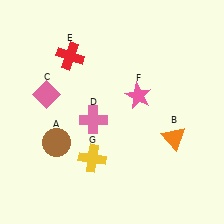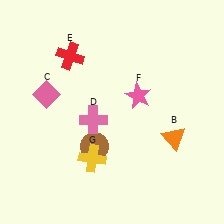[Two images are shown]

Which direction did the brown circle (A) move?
The brown circle (A) moved right.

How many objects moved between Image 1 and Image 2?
1 object moved between the two images.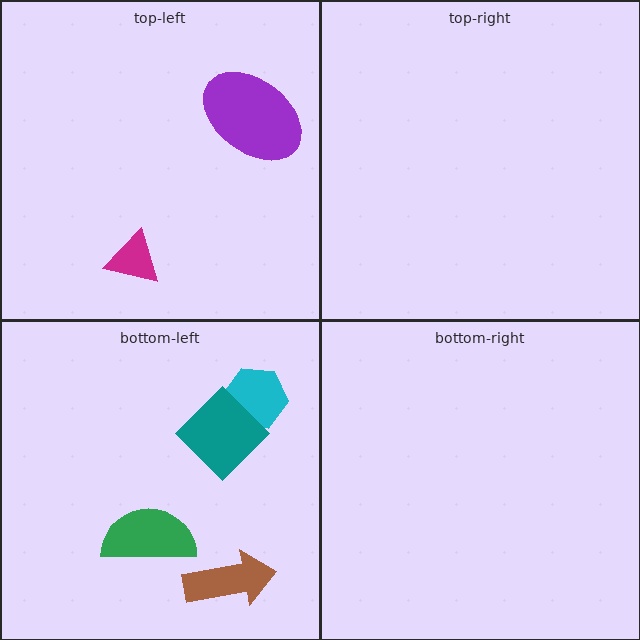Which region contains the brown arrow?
The bottom-left region.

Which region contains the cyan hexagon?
The bottom-left region.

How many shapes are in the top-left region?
2.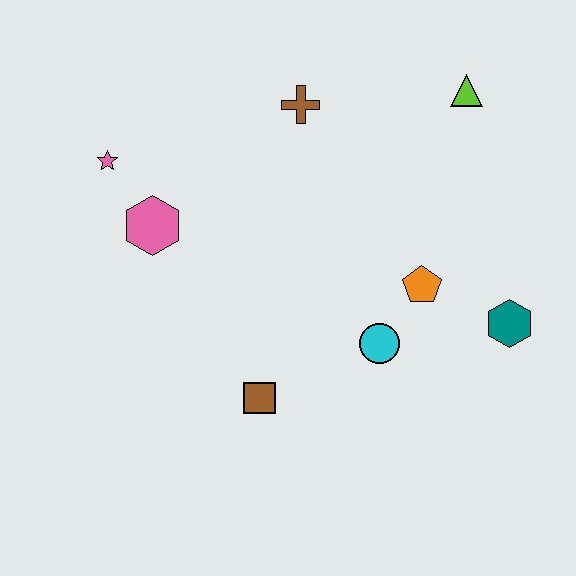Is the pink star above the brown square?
Yes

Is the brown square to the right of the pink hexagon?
Yes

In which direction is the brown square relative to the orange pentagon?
The brown square is to the left of the orange pentagon.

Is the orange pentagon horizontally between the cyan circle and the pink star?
No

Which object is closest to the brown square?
The cyan circle is closest to the brown square.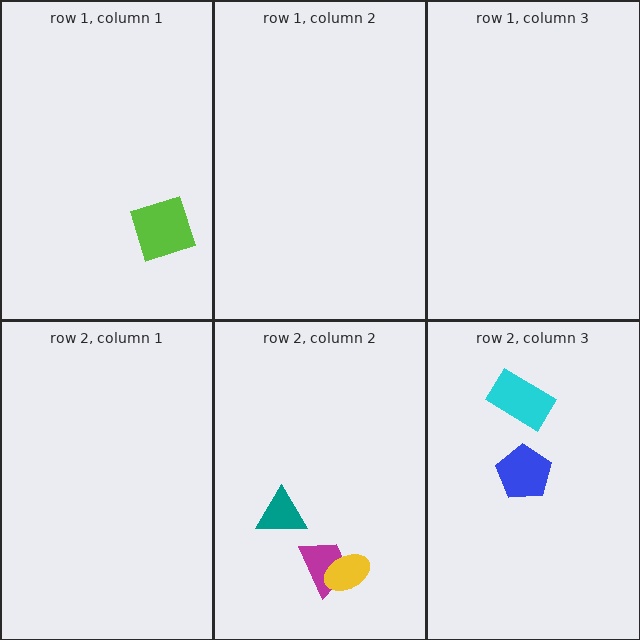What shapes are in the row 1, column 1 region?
The lime square.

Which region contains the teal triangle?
The row 2, column 2 region.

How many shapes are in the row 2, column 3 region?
2.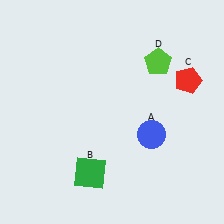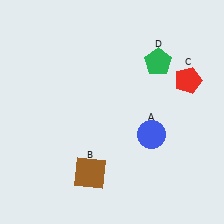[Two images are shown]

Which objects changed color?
B changed from green to brown. D changed from lime to green.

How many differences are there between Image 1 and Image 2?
There are 2 differences between the two images.